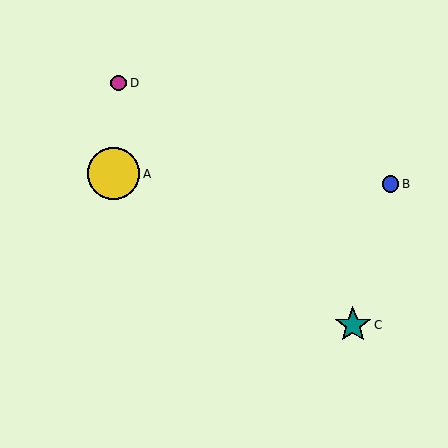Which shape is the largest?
The yellow circle (labeled A) is the largest.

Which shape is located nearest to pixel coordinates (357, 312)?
The teal star (labeled C) at (353, 325) is nearest to that location.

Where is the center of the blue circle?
The center of the blue circle is at (390, 184).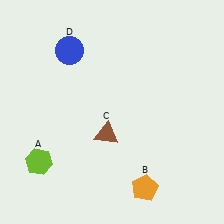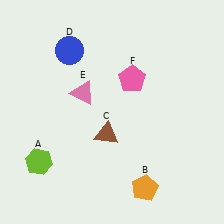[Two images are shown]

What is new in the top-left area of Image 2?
A pink triangle (E) was added in the top-left area of Image 2.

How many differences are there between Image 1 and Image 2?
There are 2 differences between the two images.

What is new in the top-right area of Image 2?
A pink pentagon (F) was added in the top-right area of Image 2.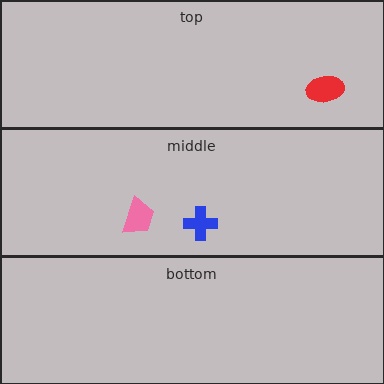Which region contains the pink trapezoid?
The middle region.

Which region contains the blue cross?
The middle region.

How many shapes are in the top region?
1.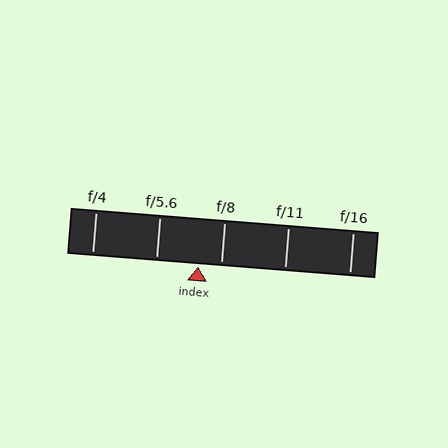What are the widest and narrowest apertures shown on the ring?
The widest aperture shown is f/4 and the narrowest is f/16.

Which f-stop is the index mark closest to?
The index mark is closest to f/8.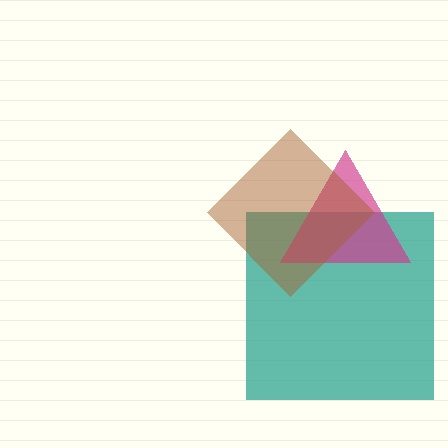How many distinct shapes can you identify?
There are 3 distinct shapes: a teal square, a magenta triangle, a brown diamond.